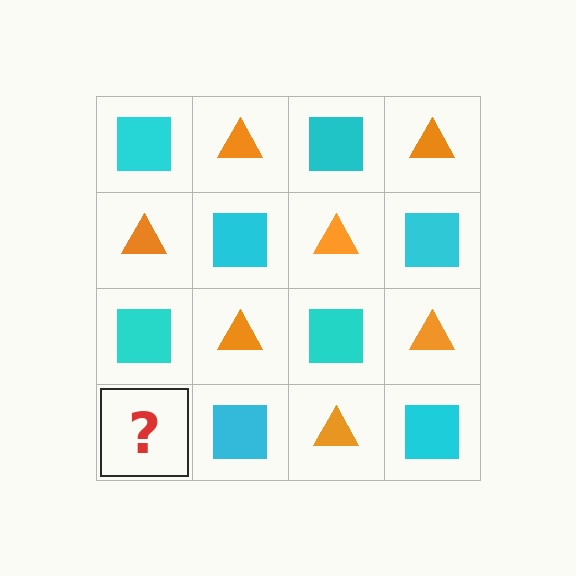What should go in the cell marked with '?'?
The missing cell should contain an orange triangle.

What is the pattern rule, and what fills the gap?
The rule is that it alternates cyan square and orange triangle in a checkerboard pattern. The gap should be filled with an orange triangle.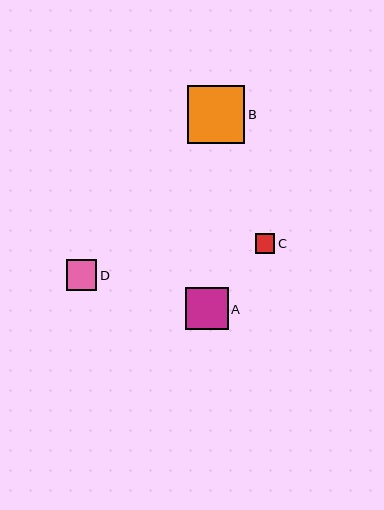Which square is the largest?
Square B is the largest with a size of approximately 58 pixels.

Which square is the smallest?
Square C is the smallest with a size of approximately 20 pixels.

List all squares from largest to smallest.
From largest to smallest: B, A, D, C.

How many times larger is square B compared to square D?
Square B is approximately 1.9 times the size of square D.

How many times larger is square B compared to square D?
Square B is approximately 1.9 times the size of square D.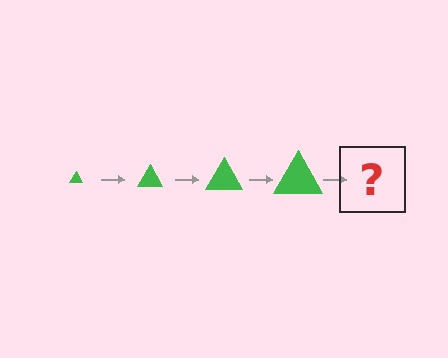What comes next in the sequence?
The next element should be a green triangle, larger than the previous one.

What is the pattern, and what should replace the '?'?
The pattern is that the triangle gets progressively larger each step. The '?' should be a green triangle, larger than the previous one.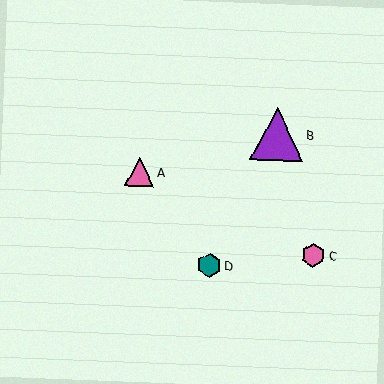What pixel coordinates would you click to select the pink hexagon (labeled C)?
Click at (313, 255) to select the pink hexagon C.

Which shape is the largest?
The purple triangle (labeled B) is the largest.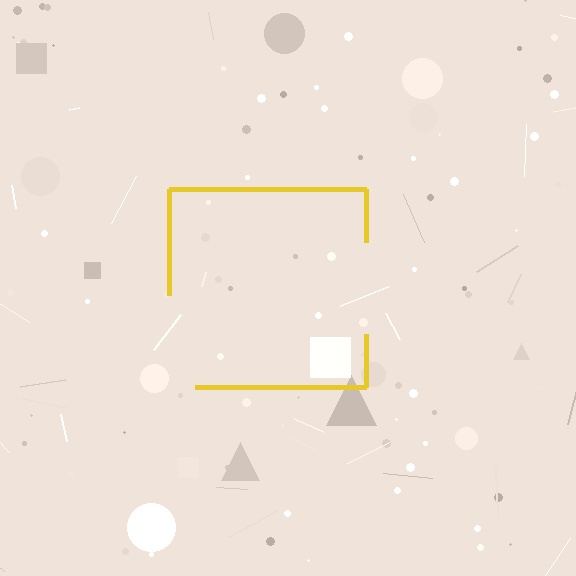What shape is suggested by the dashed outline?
The dashed outline suggests a square.